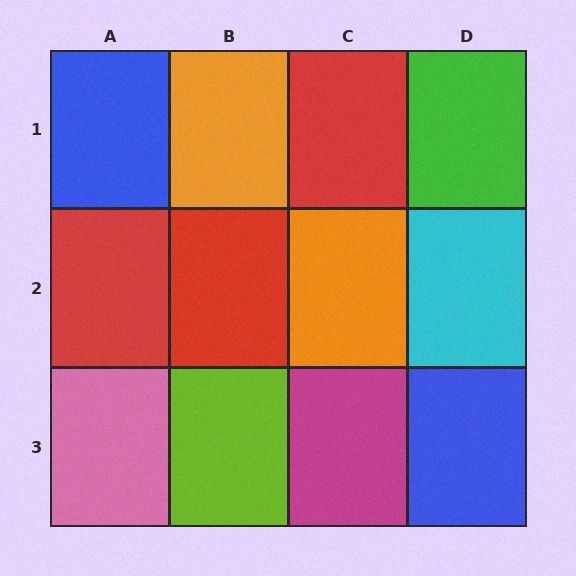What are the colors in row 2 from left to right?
Red, red, orange, cyan.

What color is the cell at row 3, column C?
Magenta.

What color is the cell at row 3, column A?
Pink.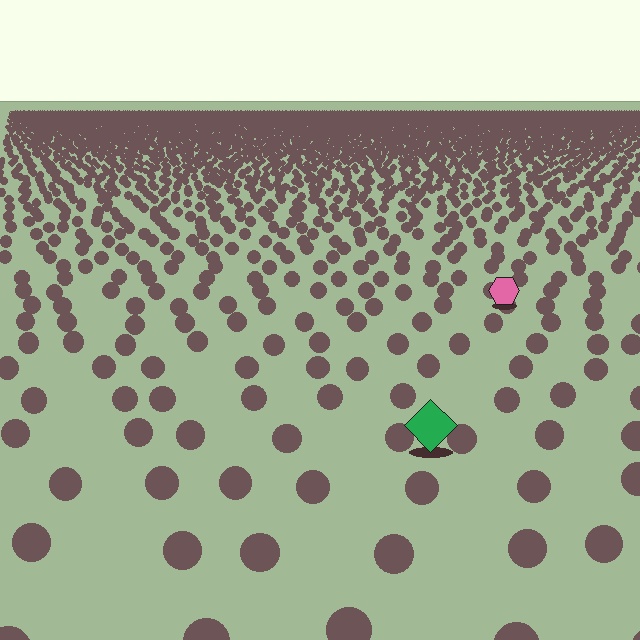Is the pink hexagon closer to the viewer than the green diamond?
No. The green diamond is closer — you can tell from the texture gradient: the ground texture is coarser near it.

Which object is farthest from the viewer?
The pink hexagon is farthest from the viewer. It appears smaller and the ground texture around it is denser.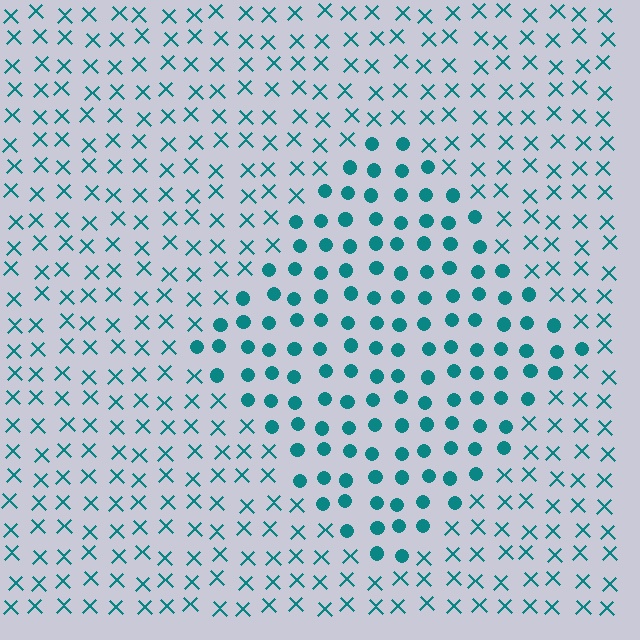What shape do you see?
I see a diamond.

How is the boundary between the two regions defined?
The boundary is defined by a change in element shape: circles inside vs. X marks outside. All elements share the same color and spacing.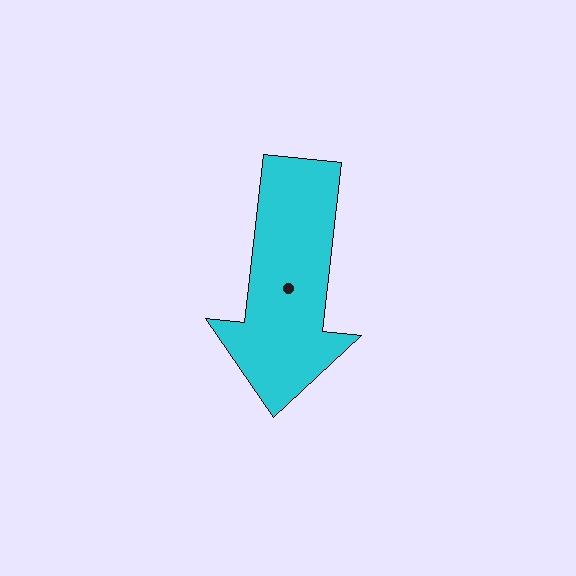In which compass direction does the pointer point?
South.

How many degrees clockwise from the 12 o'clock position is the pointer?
Approximately 186 degrees.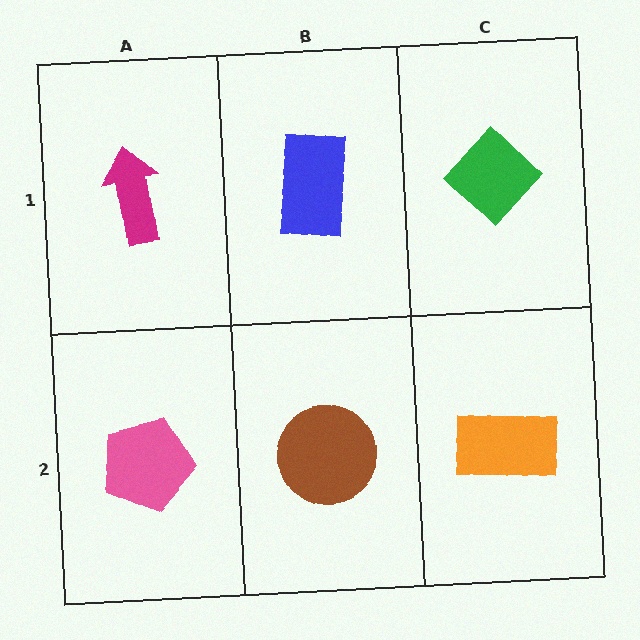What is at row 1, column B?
A blue rectangle.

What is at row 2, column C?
An orange rectangle.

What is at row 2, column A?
A pink pentagon.